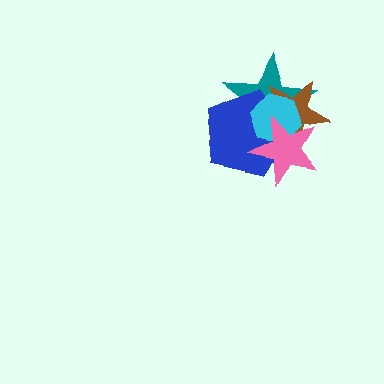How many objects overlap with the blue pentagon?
4 objects overlap with the blue pentagon.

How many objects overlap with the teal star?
4 objects overlap with the teal star.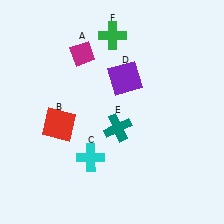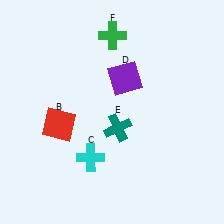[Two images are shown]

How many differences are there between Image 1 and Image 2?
There is 1 difference between the two images.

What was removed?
The magenta diamond (A) was removed in Image 2.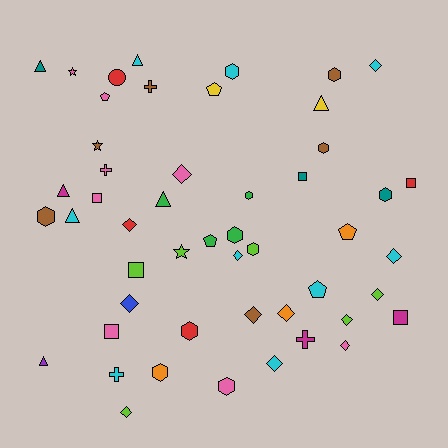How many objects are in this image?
There are 50 objects.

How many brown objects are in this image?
There are 6 brown objects.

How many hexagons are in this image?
There are 11 hexagons.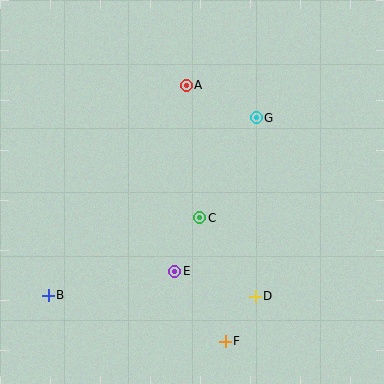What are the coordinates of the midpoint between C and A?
The midpoint between C and A is at (193, 151).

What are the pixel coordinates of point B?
Point B is at (48, 295).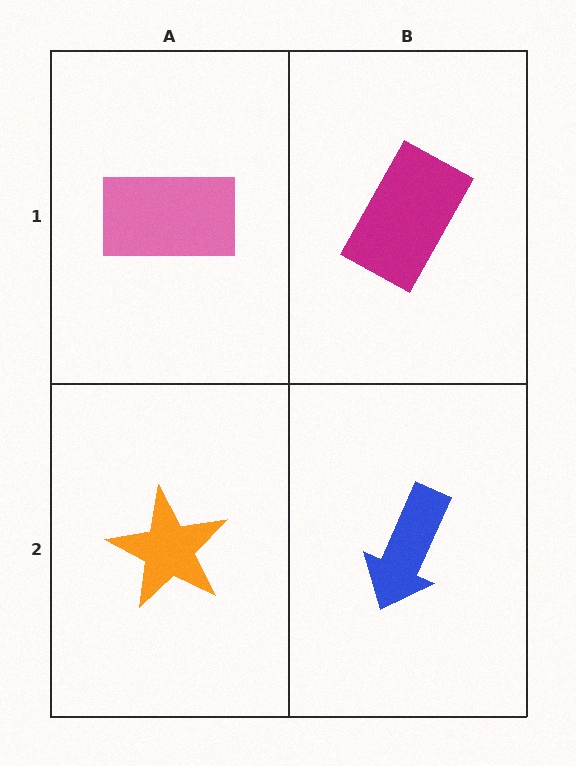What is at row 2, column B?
A blue arrow.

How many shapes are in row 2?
2 shapes.